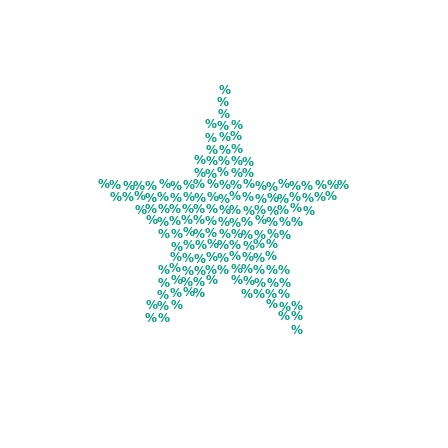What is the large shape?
The large shape is a star.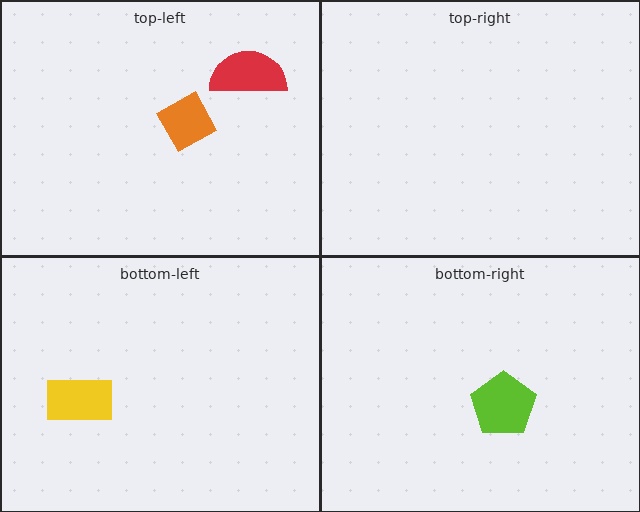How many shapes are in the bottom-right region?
1.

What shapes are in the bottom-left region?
The yellow rectangle.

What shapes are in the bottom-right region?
The lime pentagon.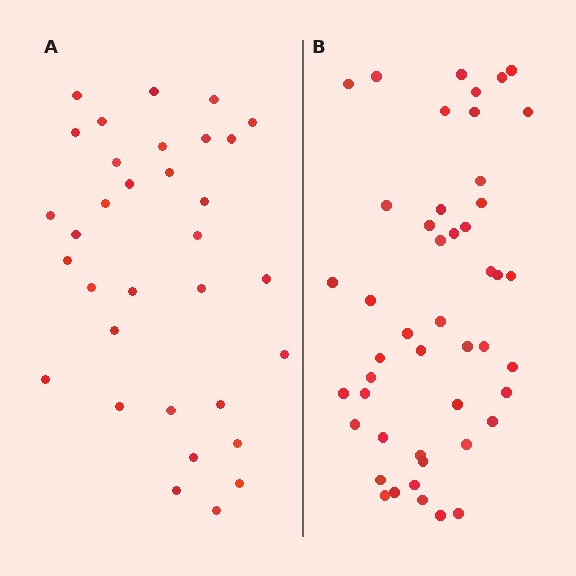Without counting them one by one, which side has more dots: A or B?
Region B (the right region) has more dots.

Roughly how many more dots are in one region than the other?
Region B has approximately 15 more dots than region A.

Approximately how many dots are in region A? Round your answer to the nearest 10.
About 30 dots. (The exact count is 33, which rounds to 30.)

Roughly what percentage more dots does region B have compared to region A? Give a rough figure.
About 40% more.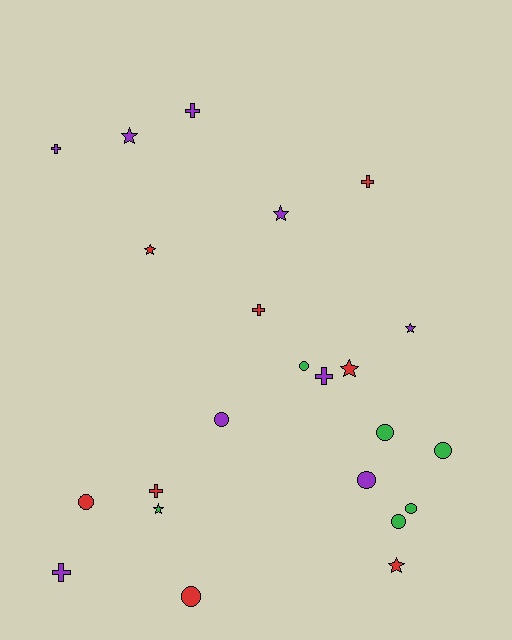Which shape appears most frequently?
Circle, with 9 objects.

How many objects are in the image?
There are 23 objects.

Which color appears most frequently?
Purple, with 9 objects.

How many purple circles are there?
There are 2 purple circles.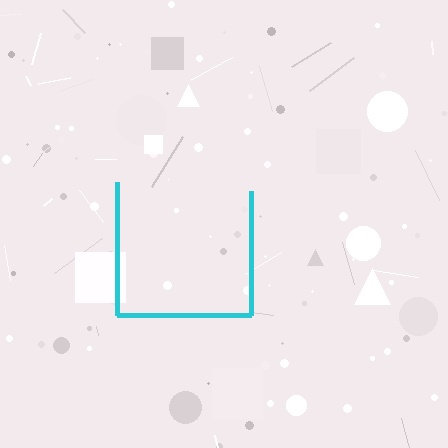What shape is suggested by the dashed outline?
The dashed outline suggests a square.